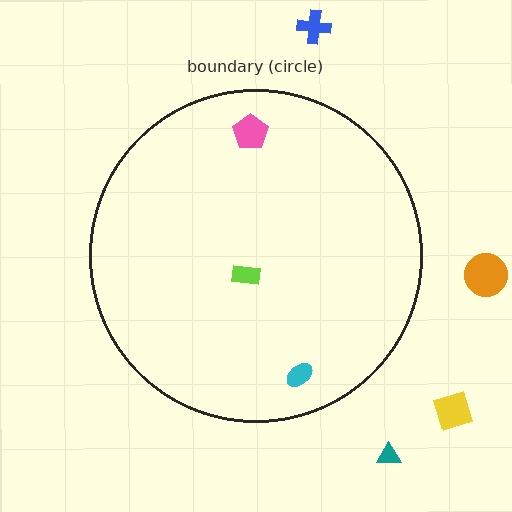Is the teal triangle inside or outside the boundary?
Outside.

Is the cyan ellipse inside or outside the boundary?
Inside.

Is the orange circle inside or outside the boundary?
Outside.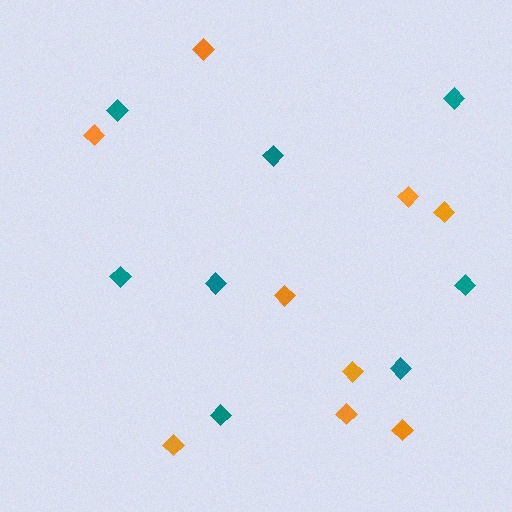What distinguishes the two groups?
There are 2 groups: one group of orange diamonds (9) and one group of teal diamonds (8).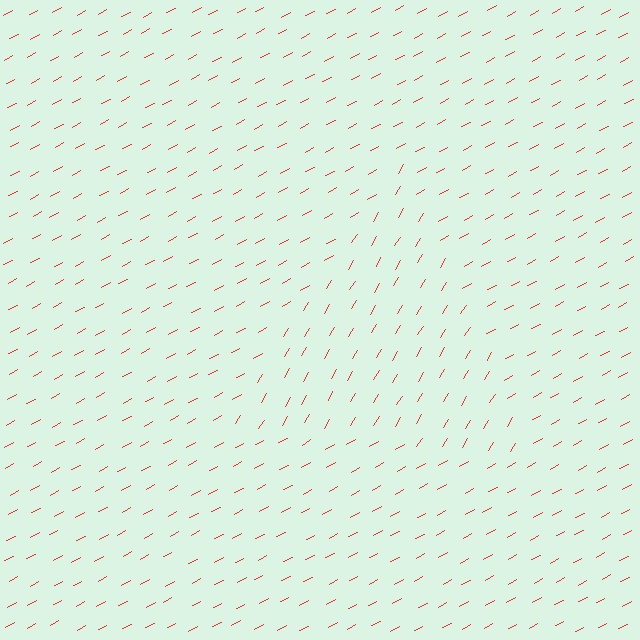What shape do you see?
I see a triangle.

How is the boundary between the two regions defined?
The boundary is defined purely by a change in line orientation (approximately 30 degrees difference). All lines are the same color and thickness.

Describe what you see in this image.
The image is filled with small red line segments. A triangle region in the image has lines oriented differently from the surrounding lines, creating a visible texture boundary.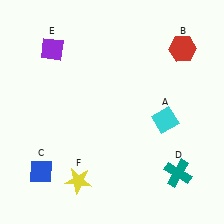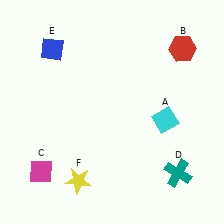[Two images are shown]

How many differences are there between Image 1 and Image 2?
There are 2 differences between the two images.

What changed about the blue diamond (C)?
In Image 1, C is blue. In Image 2, it changed to magenta.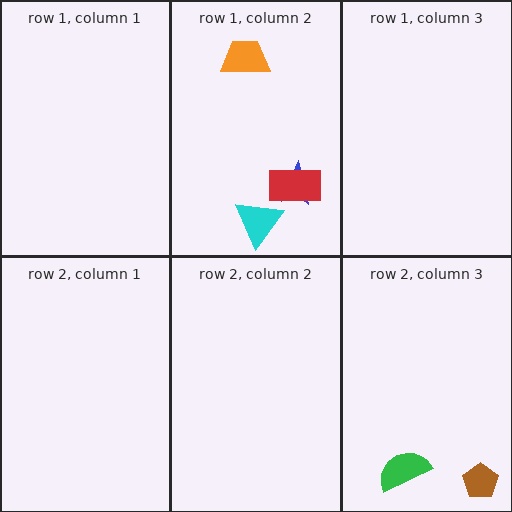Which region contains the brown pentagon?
The row 2, column 3 region.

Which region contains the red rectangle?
The row 1, column 2 region.